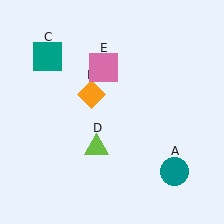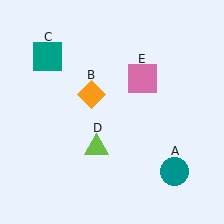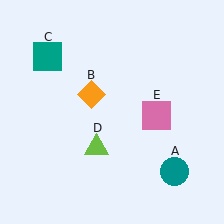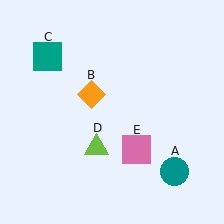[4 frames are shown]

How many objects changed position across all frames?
1 object changed position: pink square (object E).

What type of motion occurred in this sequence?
The pink square (object E) rotated clockwise around the center of the scene.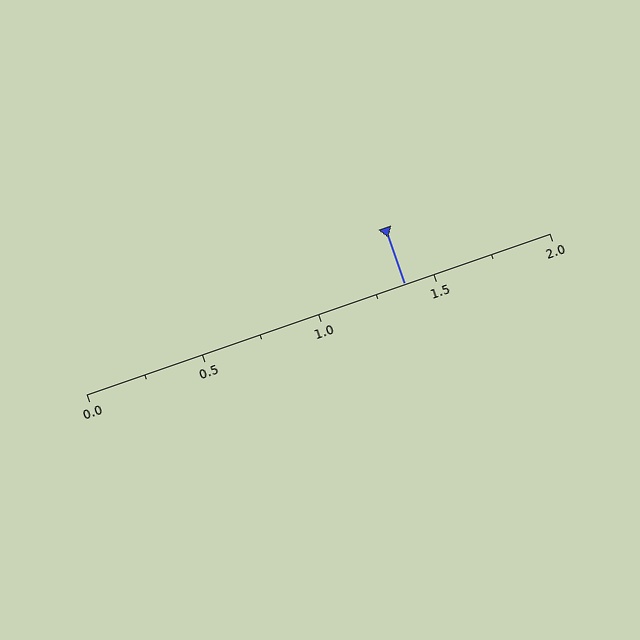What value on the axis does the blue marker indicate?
The marker indicates approximately 1.38.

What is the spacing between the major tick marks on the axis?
The major ticks are spaced 0.5 apart.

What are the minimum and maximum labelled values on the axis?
The axis runs from 0.0 to 2.0.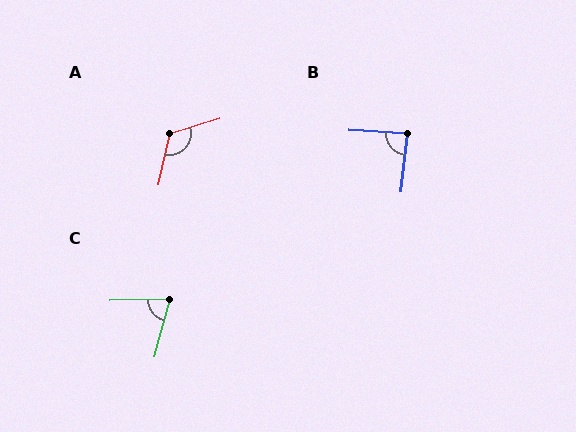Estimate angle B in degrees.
Approximately 87 degrees.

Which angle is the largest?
A, at approximately 120 degrees.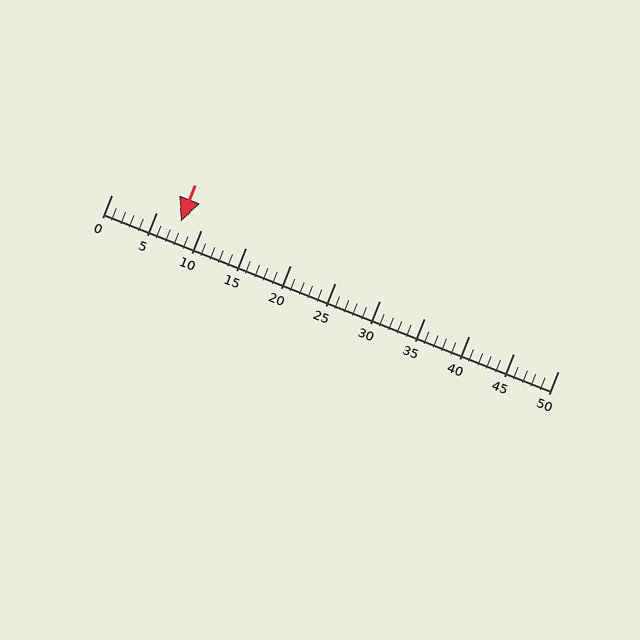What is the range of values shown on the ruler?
The ruler shows values from 0 to 50.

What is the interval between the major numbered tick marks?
The major tick marks are spaced 5 units apart.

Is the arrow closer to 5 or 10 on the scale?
The arrow is closer to 10.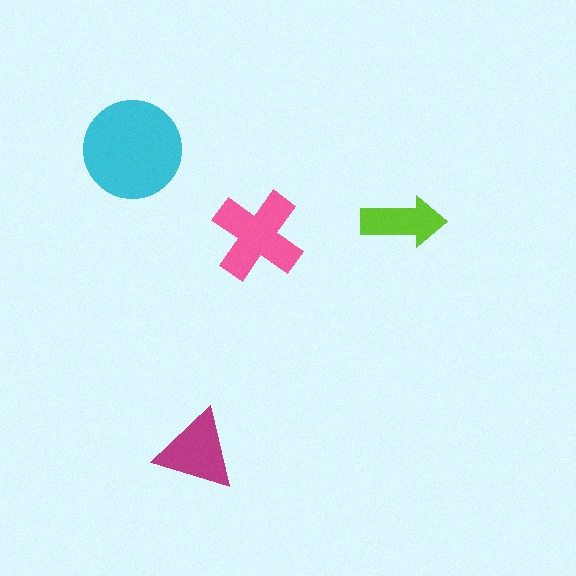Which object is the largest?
The cyan circle.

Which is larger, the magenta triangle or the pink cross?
The pink cross.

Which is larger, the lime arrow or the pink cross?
The pink cross.